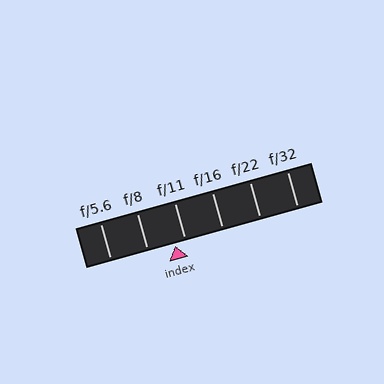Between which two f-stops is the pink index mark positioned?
The index mark is between f/8 and f/11.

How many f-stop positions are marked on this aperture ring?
There are 6 f-stop positions marked.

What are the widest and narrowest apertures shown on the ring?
The widest aperture shown is f/5.6 and the narrowest is f/32.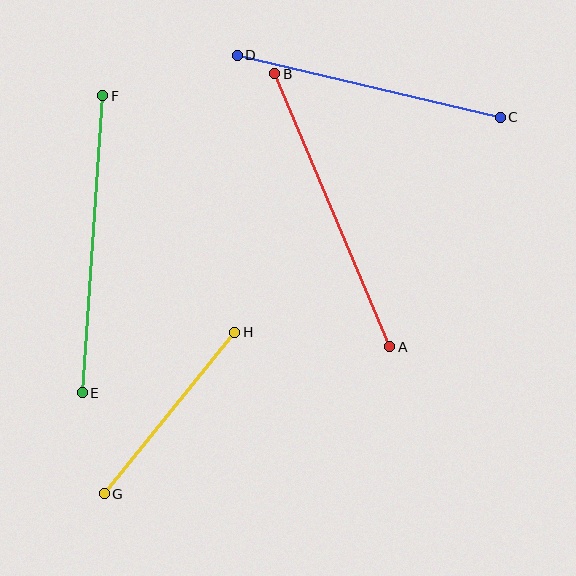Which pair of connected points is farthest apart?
Points E and F are farthest apart.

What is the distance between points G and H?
The distance is approximately 207 pixels.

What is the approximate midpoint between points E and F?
The midpoint is at approximately (93, 244) pixels.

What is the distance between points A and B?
The distance is approximately 296 pixels.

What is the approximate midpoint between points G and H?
The midpoint is at approximately (170, 413) pixels.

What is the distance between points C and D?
The distance is approximately 270 pixels.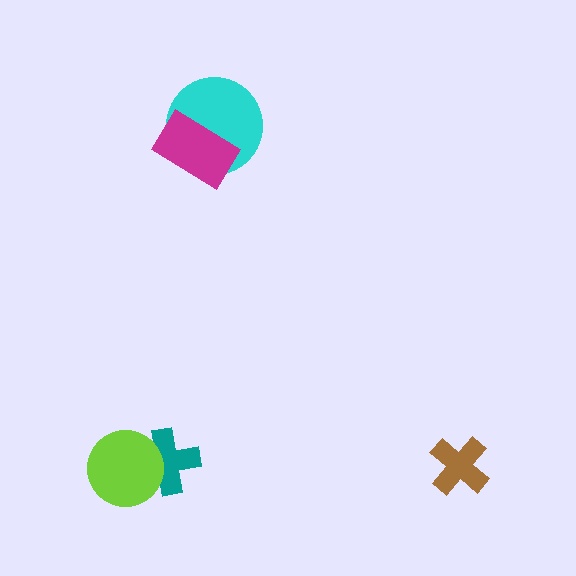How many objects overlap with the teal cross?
1 object overlaps with the teal cross.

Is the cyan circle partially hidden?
Yes, it is partially covered by another shape.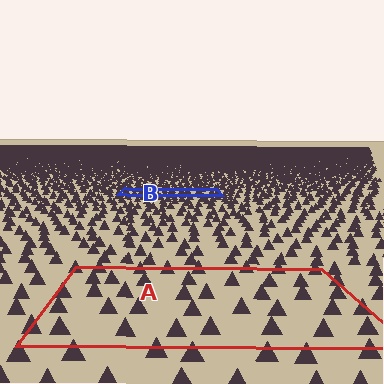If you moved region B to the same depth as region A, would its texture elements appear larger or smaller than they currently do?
They would appear larger. At a closer depth, the same texture elements are projected at a bigger on-screen size.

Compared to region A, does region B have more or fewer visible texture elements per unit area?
Region B has more texture elements per unit area — they are packed more densely because it is farther away.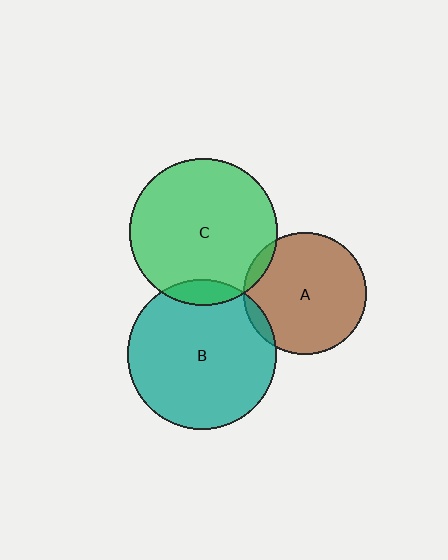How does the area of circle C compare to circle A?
Approximately 1.5 times.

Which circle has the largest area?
Circle B (teal).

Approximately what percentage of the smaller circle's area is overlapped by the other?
Approximately 5%.